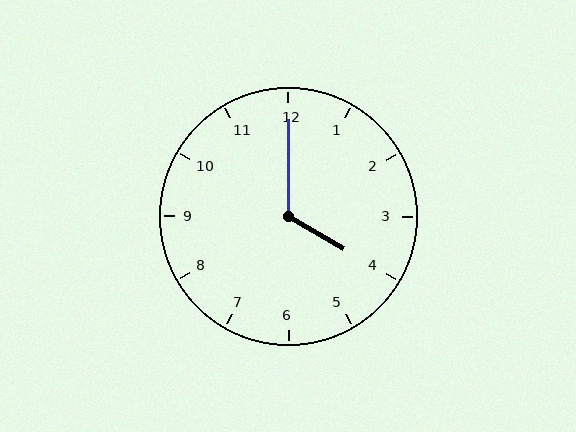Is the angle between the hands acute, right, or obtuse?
It is obtuse.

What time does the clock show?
4:00.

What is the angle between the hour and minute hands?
Approximately 120 degrees.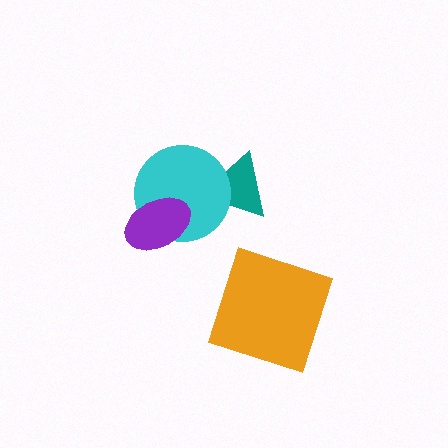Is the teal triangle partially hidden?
Yes, it is partially covered by another shape.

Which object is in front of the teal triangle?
The cyan circle is in front of the teal triangle.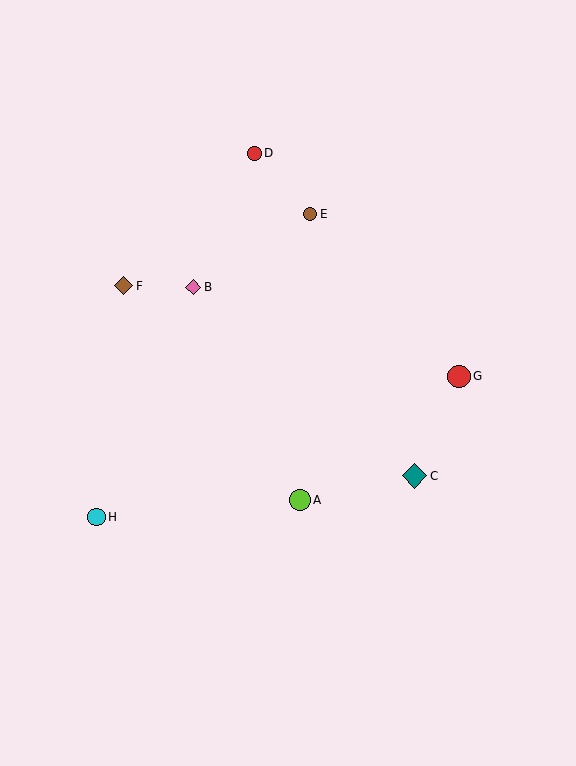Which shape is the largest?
The teal diamond (labeled C) is the largest.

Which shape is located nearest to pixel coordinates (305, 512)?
The lime circle (labeled A) at (300, 500) is nearest to that location.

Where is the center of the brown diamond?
The center of the brown diamond is at (124, 286).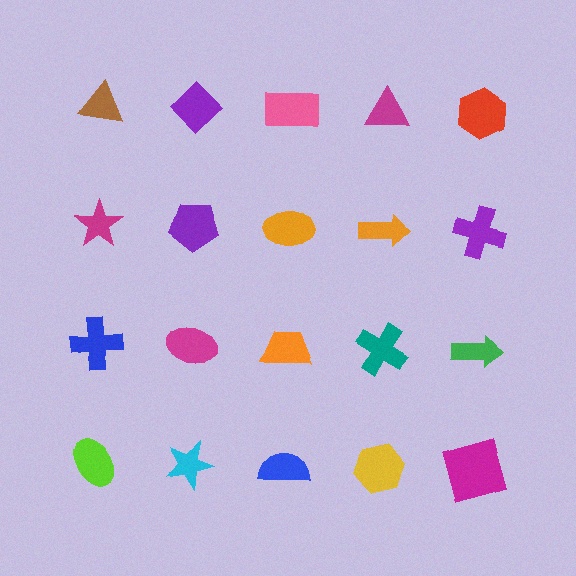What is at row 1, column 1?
A brown triangle.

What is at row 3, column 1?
A blue cross.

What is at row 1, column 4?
A magenta triangle.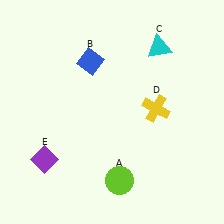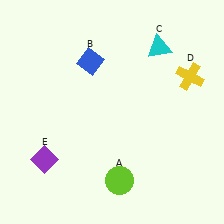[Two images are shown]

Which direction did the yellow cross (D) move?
The yellow cross (D) moved right.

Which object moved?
The yellow cross (D) moved right.